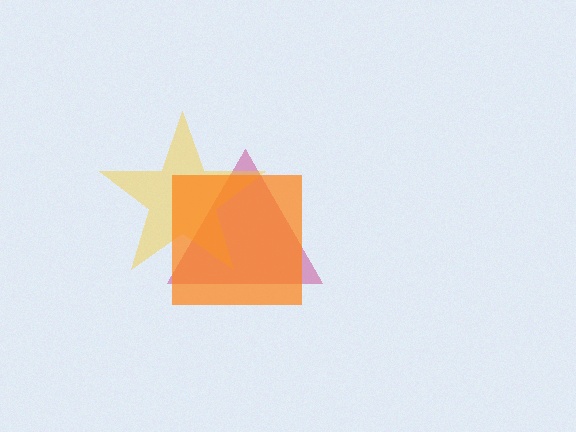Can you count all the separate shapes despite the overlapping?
Yes, there are 3 separate shapes.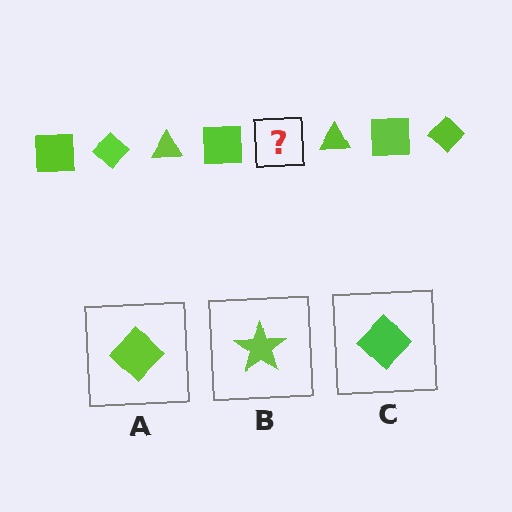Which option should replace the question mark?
Option A.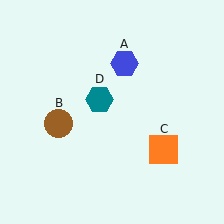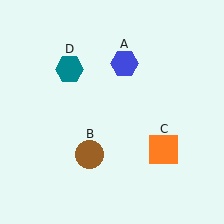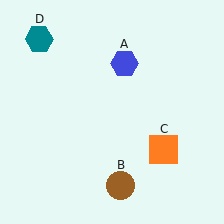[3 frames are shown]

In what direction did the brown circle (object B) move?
The brown circle (object B) moved down and to the right.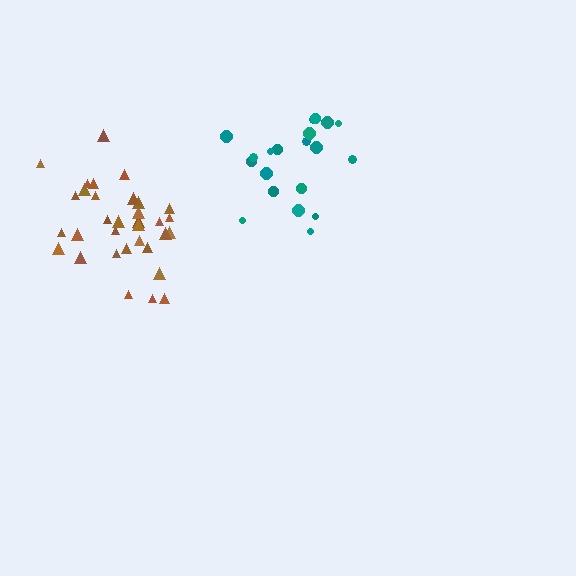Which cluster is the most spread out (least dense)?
Teal.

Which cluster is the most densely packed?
Brown.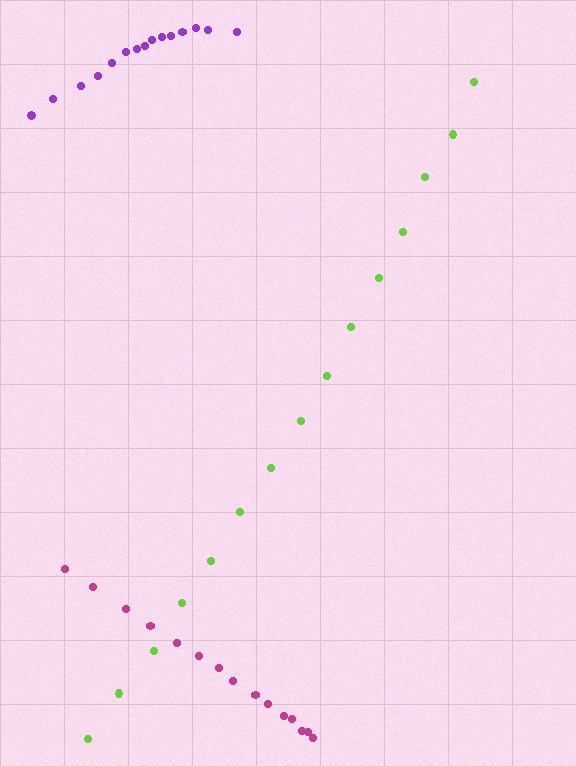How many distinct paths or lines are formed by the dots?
There are 3 distinct paths.